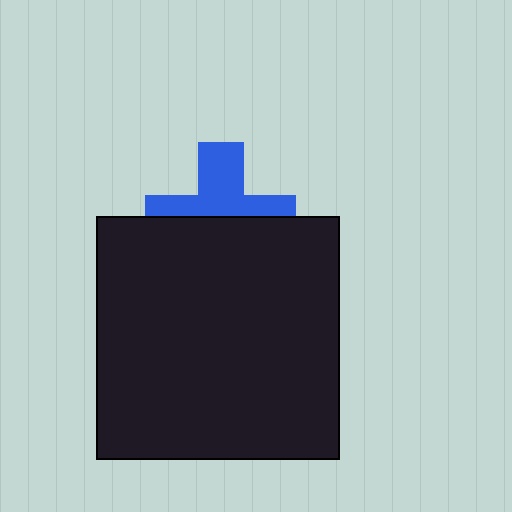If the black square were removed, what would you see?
You would see the complete blue cross.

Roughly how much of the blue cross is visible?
About half of it is visible (roughly 47%).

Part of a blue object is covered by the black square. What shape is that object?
It is a cross.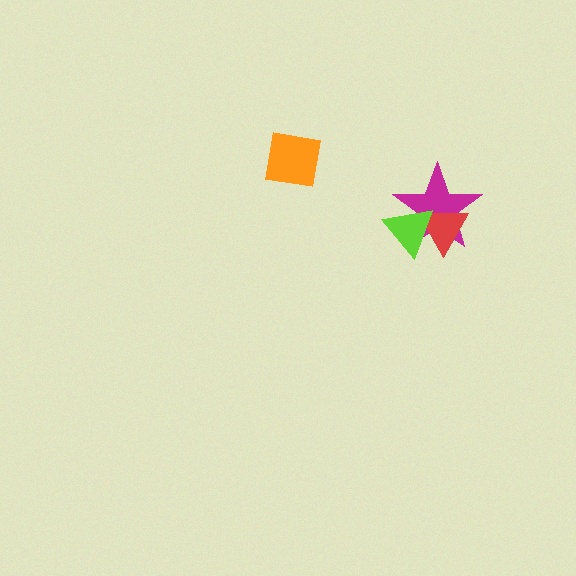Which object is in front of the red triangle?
The lime triangle is in front of the red triangle.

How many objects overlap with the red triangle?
2 objects overlap with the red triangle.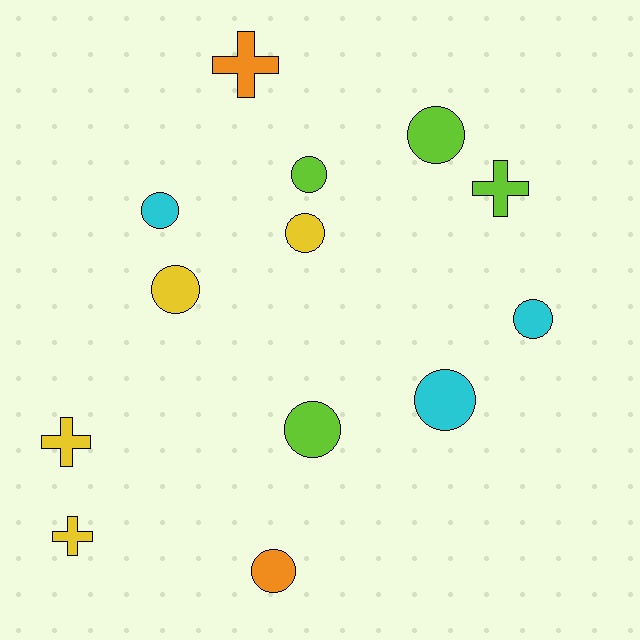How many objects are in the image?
There are 13 objects.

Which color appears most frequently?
Yellow, with 4 objects.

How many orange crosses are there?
There is 1 orange cross.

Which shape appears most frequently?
Circle, with 9 objects.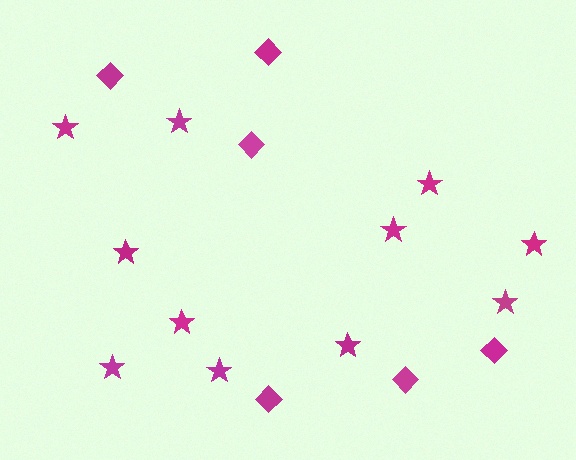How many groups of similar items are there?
There are 2 groups: one group of diamonds (6) and one group of stars (11).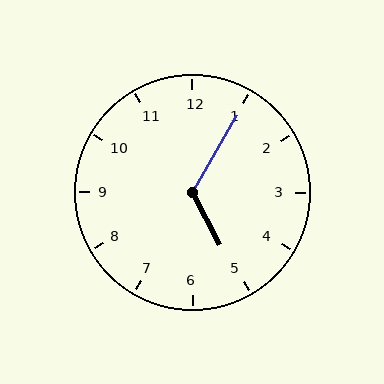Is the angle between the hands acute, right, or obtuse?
It is obtuse.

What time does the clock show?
5:05.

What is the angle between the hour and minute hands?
Approximately 122 degrees.